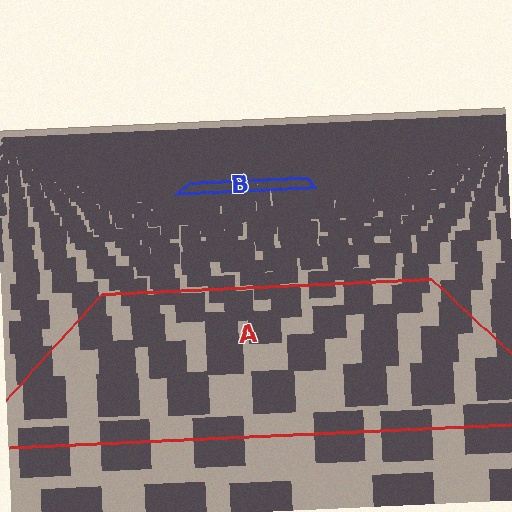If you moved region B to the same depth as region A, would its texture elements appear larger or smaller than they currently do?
They would appear larger. At a closer depth, the same texture elements are projected at a bigger on-screen size.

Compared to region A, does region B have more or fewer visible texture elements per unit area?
Region B has more texture elements per unit area — they are packed more densely because it is farther away.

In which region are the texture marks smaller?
The texture marks are smaller in region B, because it is farther away.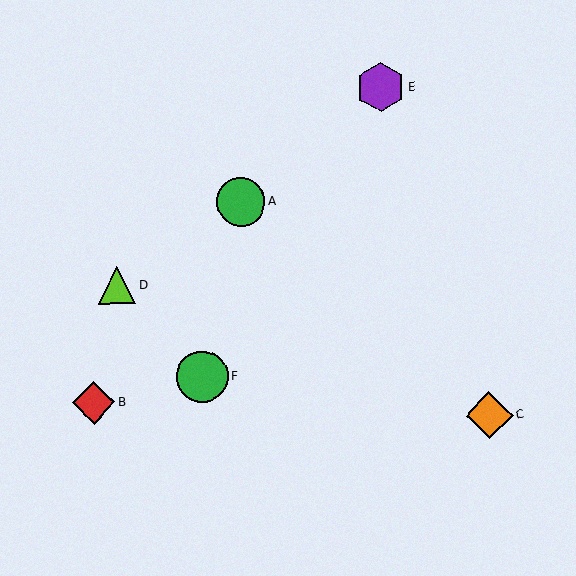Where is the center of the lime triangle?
The center of the lime triangle is at (117, 285).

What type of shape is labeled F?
Shape F is a green circle.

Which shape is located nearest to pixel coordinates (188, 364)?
The green circle (labeled F) at (202, 377) is nearest to that location.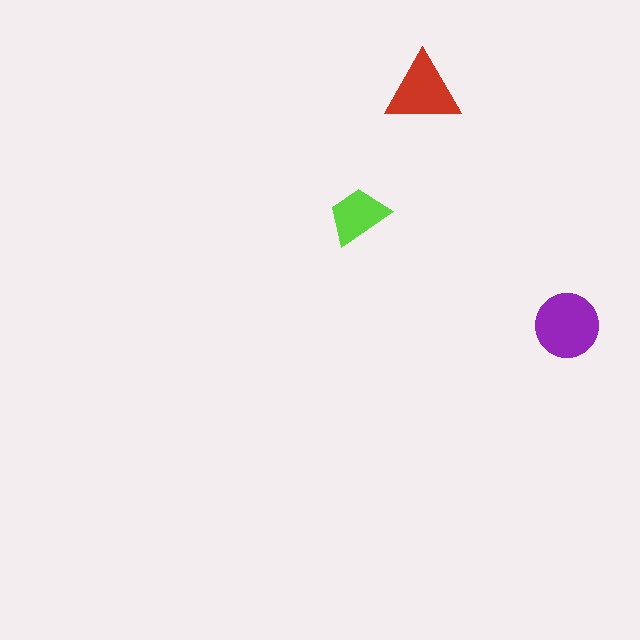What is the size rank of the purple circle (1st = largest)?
1st.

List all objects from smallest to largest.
The lime trapezoid, the red triangle, the purple circle.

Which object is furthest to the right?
The purple circle is rightmost.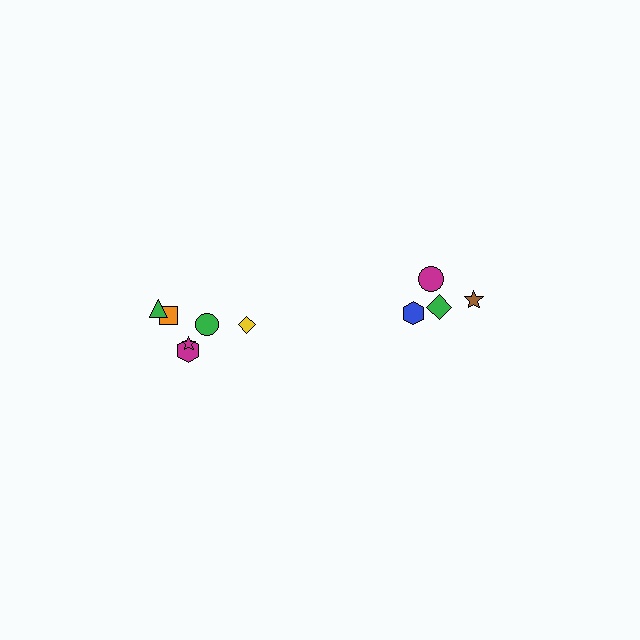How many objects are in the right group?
There are 4 objects.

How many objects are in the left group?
There are 6 objects.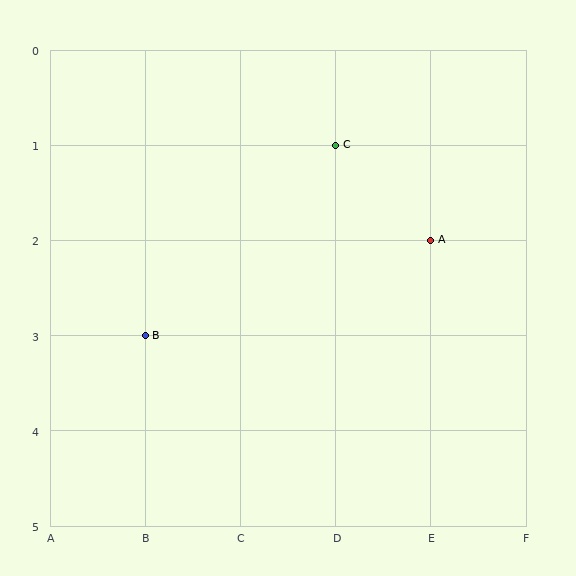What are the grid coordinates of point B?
Point B is at grid coordinates (B, 3).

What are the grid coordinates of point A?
Point A is at grid coordinates (E, 2).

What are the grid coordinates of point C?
Point C is at grid coordinates (D, 1).